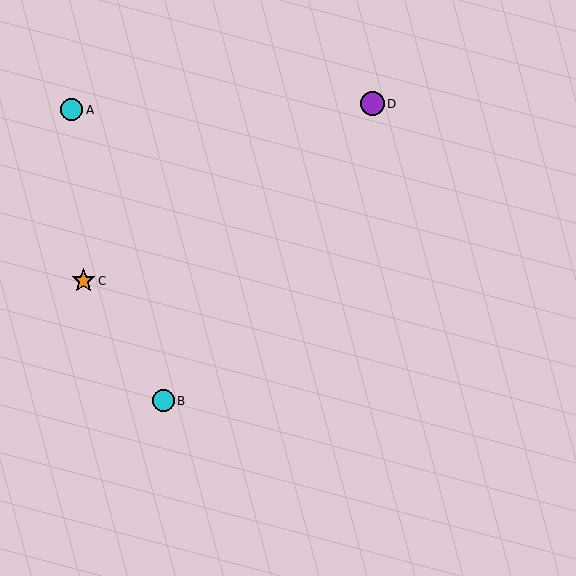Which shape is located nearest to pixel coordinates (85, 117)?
The cyan circle (labeled A) at (72, 110) is nearest to that location.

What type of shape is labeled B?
Shape B is a cyan circle.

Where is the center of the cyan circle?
The center of the cyan circle is at (72, 110).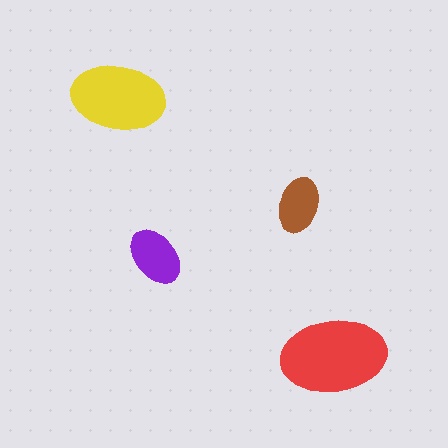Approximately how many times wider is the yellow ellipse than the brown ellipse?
About 1.5 times wider.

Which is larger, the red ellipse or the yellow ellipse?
The red one.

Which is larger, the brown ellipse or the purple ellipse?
The purple one.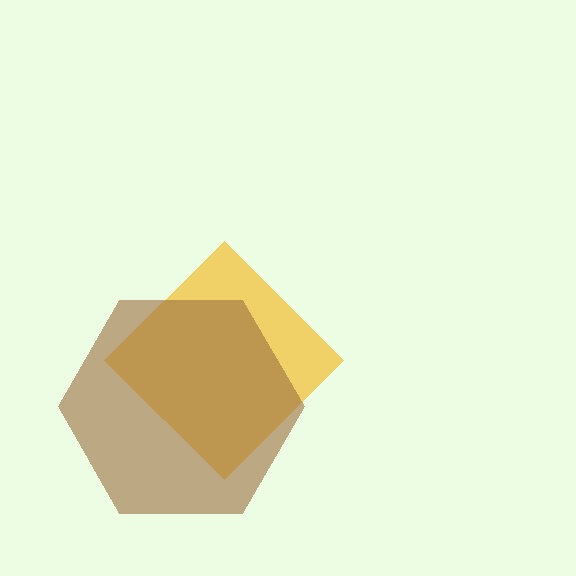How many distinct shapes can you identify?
There are 2 distinct shapes: a yellow diamond, a brown hexagon.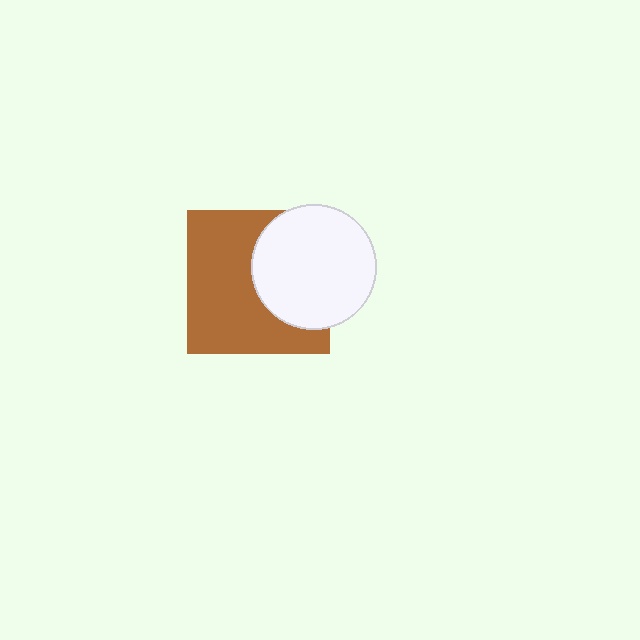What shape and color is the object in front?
The object in front is a white circle.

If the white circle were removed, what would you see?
You would see the complete brown square.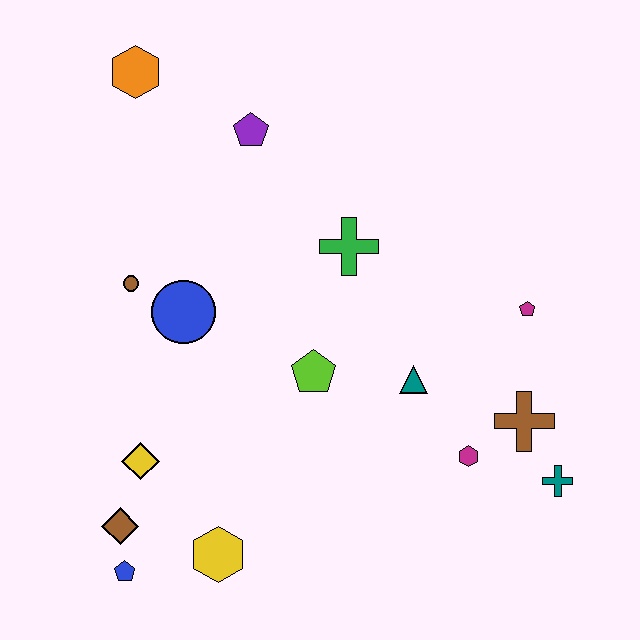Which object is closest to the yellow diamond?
The brown diamond is closest to the yellow diamond.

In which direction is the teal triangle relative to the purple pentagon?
The teal triangle is below the purple pentagon.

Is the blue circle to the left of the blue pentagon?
No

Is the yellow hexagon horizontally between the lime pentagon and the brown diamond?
Yes